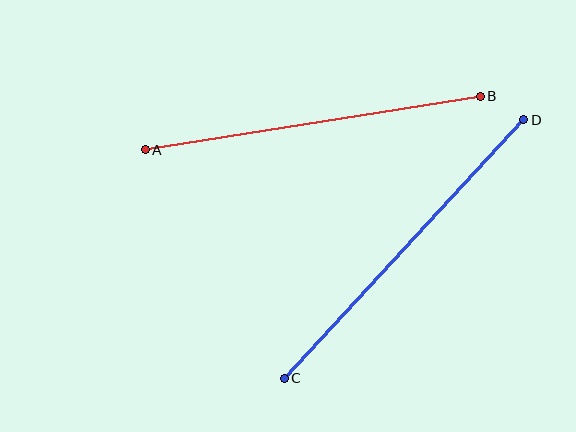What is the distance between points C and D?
The distance is approximately 352 pixels.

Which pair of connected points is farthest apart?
Points C and D are farthest apart.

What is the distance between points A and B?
The distance is approximately 339 pixels.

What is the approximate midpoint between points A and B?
The midpoint is at approximately (313, 123) pixels.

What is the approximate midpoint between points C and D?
The midpoint is at approximately (404, 249) pixels.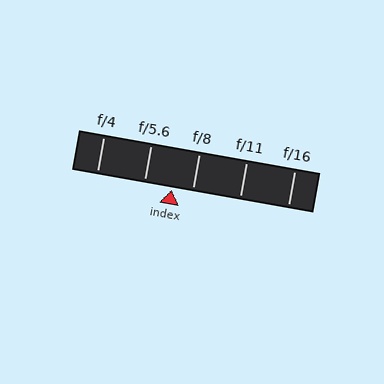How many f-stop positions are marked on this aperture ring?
There are 5 f-stop positions marked.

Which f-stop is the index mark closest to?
The index mark is closest to f/8.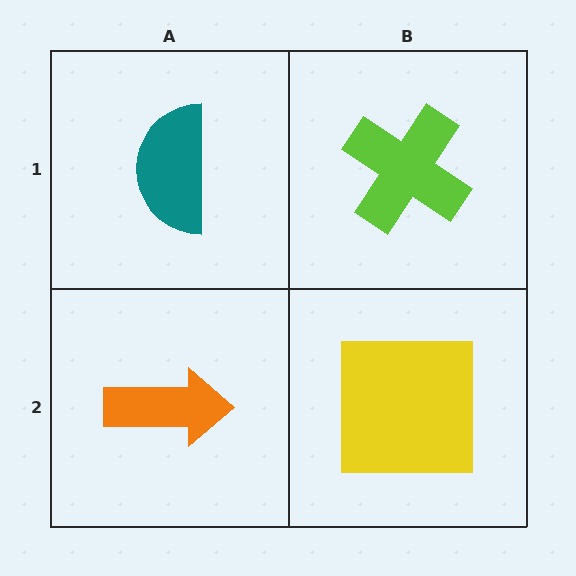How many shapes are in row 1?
2 shapes.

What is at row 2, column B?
A yellow square.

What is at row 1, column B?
A lime cross.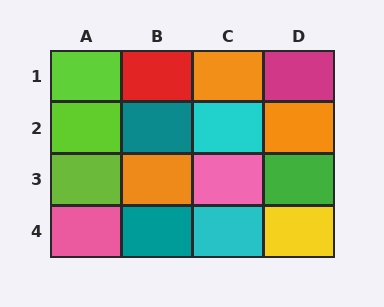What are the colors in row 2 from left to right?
Lime, teal, cyan, orange.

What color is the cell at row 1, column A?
Lime.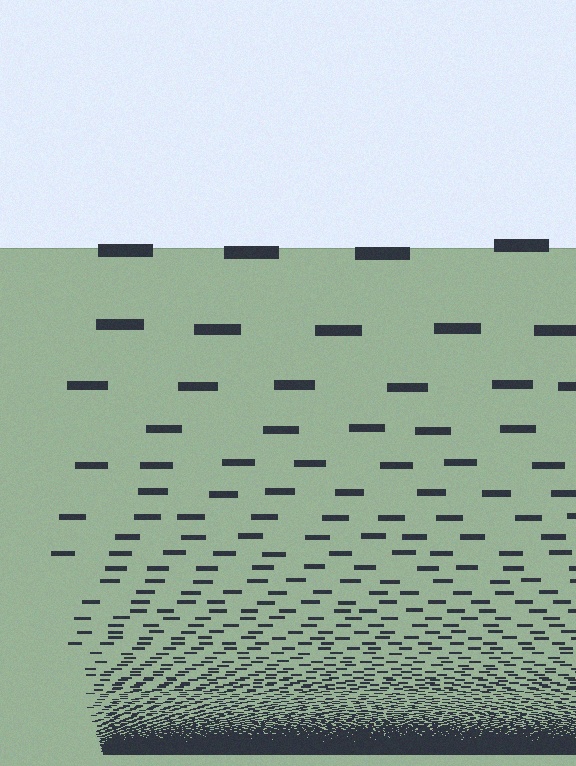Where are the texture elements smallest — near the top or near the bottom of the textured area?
Near the bottom.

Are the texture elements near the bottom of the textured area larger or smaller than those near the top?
Smaller. The gradient is inverted — elements near the bottom are smaller and denser.